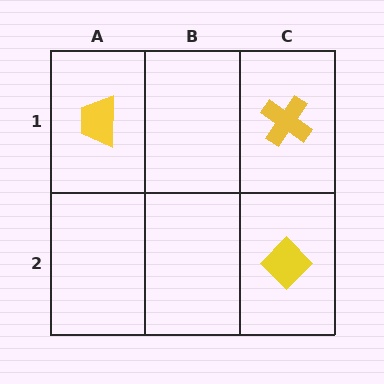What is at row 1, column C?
A yellow cross.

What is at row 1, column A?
A yellow trapezoid.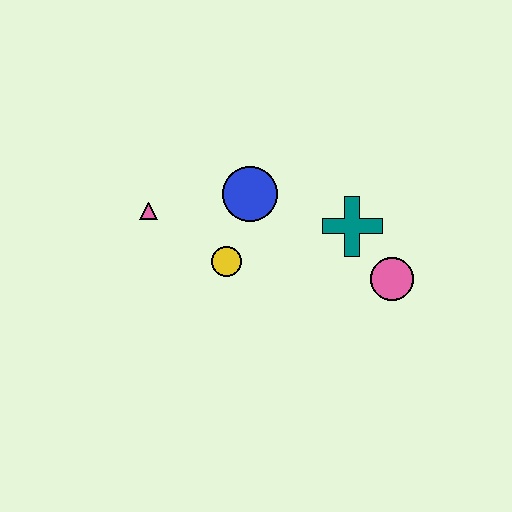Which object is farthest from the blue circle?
The pink circle is farthest from the blue circle.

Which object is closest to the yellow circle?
The blue circle is closest to the yellow circle.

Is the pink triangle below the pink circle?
No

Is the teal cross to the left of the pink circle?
Yes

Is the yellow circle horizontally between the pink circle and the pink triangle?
Yes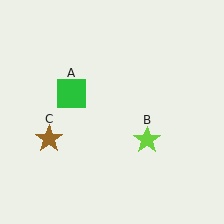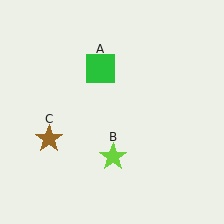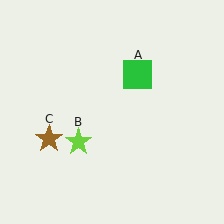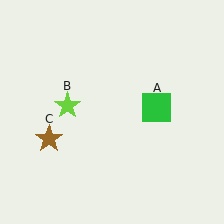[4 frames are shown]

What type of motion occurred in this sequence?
The green square (object A), lime star (object B) rotated clockwise around the center of the scene.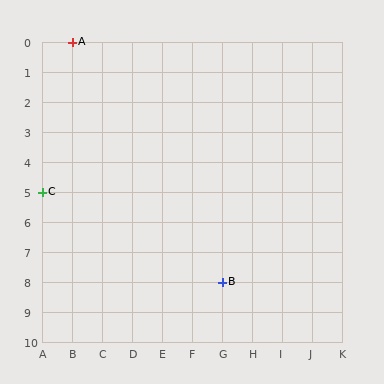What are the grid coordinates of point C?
Point C is at grid coordinates (A, 5).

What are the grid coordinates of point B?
Point B is at grid coordinates (G, 8).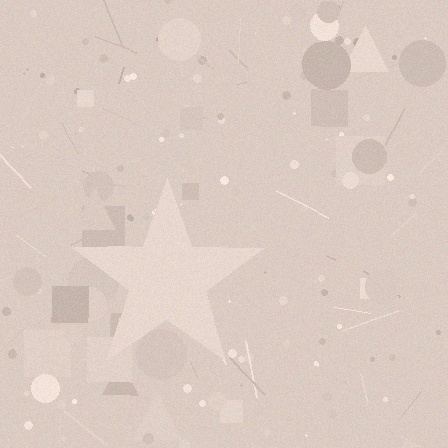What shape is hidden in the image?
A star is hidden in the image.